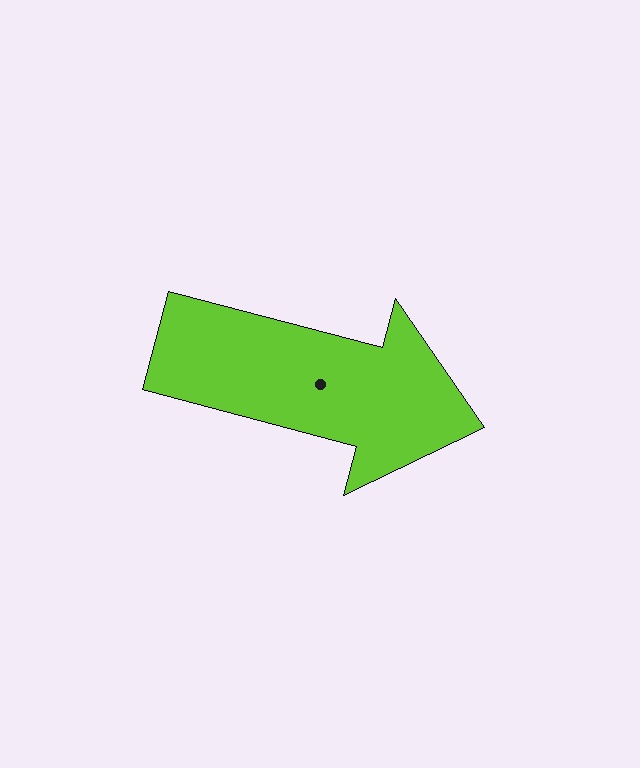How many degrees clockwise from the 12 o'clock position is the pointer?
Approximately 105 degrees.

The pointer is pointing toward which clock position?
Roughly 3 o'clock.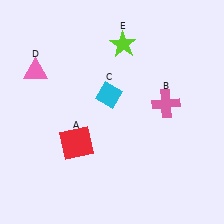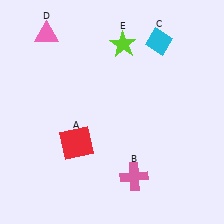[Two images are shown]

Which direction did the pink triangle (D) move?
The pink triangle (D) moved up.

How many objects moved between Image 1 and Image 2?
3 objects moved between the two images.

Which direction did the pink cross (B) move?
The pink cross (B) moved down.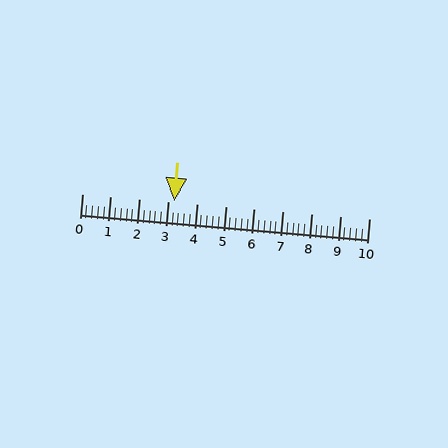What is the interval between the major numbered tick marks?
The major tick marks are spaced 1 units apart.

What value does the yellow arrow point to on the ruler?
The yellow arrow points to approximately 3.2.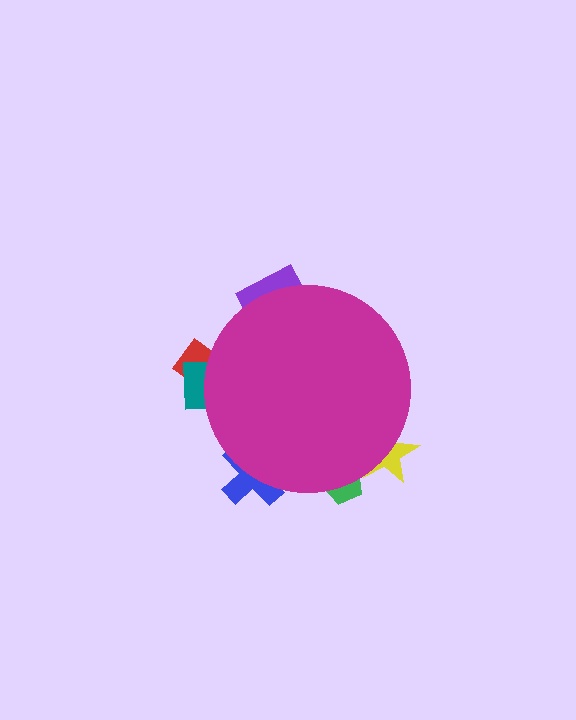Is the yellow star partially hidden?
Yes, the yellow star is partially hidden behind the magenta circle.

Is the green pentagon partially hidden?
Yes, the green pentagon is partially hidden behind the magenta circle.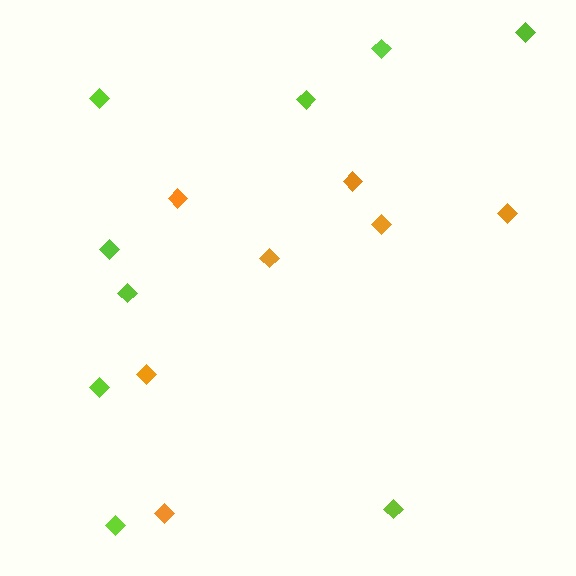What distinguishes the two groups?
There are 2 groups: one group of orange diamonds (7) and one group of lime diamonds (9).